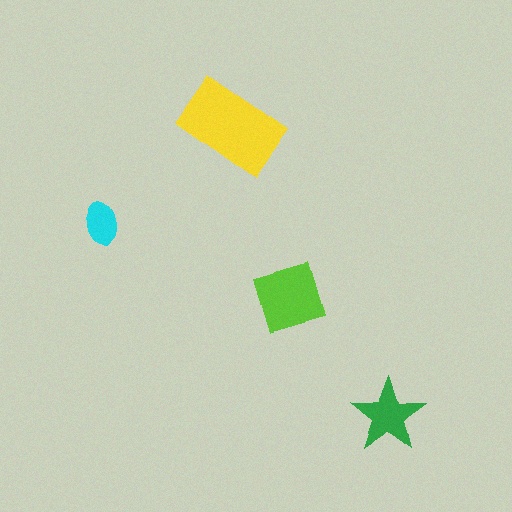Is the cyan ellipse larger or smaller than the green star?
Smaller.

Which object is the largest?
The yellow rectangle.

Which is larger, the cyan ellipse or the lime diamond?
The lime diamond.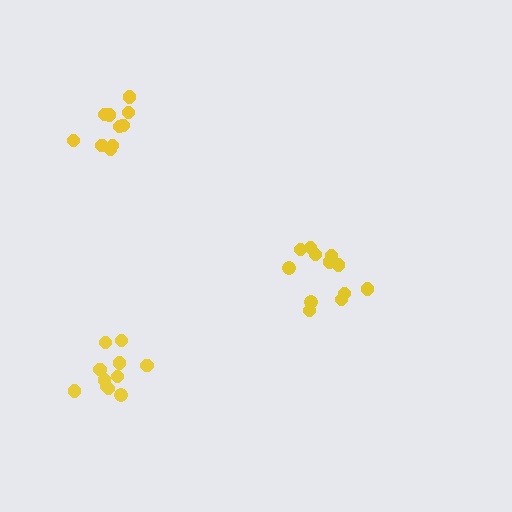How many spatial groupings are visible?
There are 3 spatial groupings.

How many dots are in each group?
Group 1: 10 dots, Group 2: 12 dots, Group 3: 11 dots (33 total).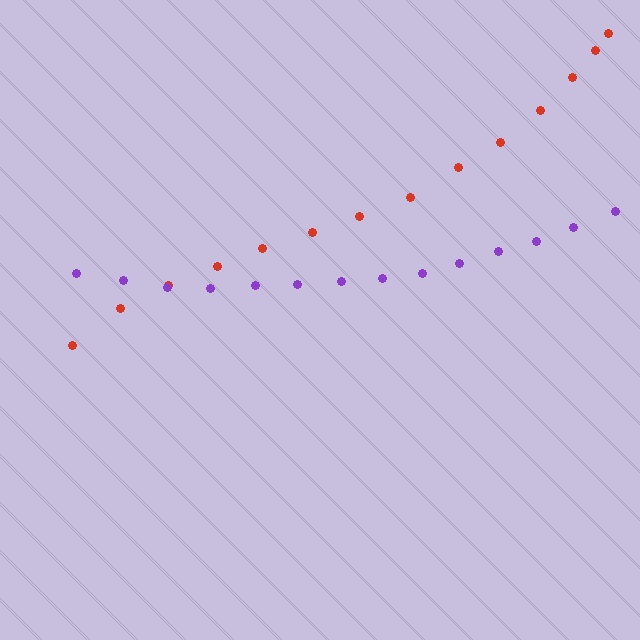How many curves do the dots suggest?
There are 2 distinct paths.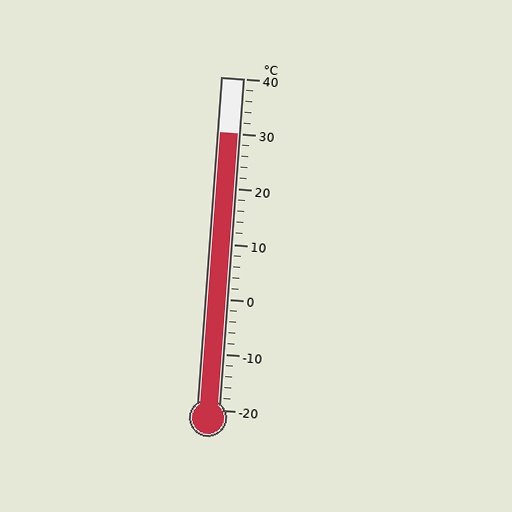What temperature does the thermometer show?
The thermometer shows approximately 30°C.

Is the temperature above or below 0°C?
The temperature is above 0°C.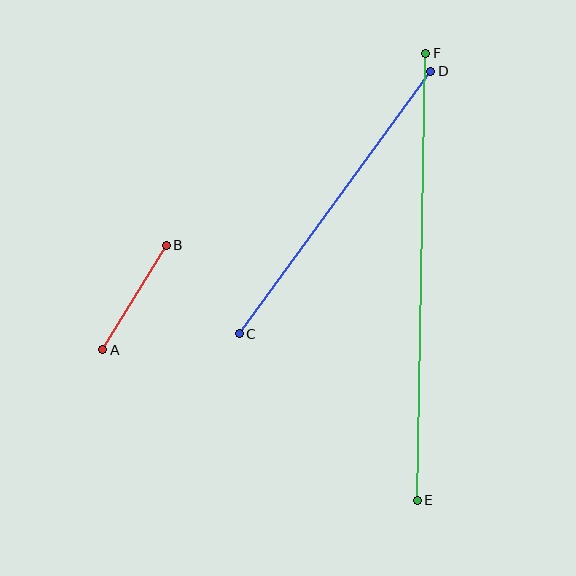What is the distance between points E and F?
The distance is approximately 447 pixels.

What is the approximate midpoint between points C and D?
The midpoint is at approximately (335, 203) pixels.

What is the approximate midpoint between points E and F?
The midpoint is at approximately (421, 277) pixels.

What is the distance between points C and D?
The distance is approximately 325 pixels.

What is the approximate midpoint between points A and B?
The midpoint is at approximately (135, 297) pixels.